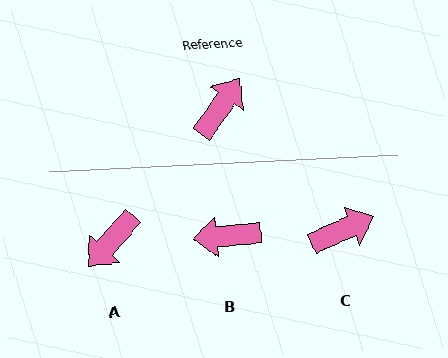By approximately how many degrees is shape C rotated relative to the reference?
Approximately 32 degrees clockwise.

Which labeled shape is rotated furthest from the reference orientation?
A, about 173 degrees away.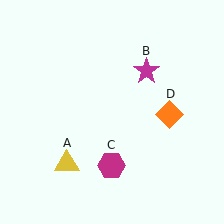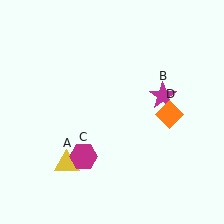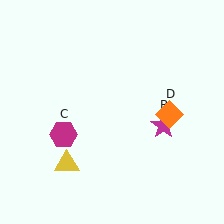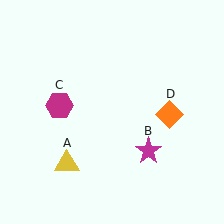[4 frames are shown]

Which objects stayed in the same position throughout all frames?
Yellow triangle (object A) and orange diamond (object D) remained stationary.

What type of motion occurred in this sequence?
The magenta star (object B), magenta hexagon (object C) rotated clockwise around the center of the scene.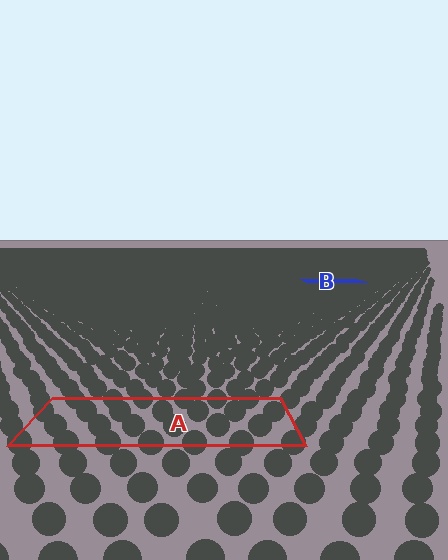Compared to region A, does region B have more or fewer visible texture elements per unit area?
Region B has more texture elements per unit area — they are packed more densely because it is farther away.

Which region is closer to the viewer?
Region A is closer. The texture elements there are larger and more spread out.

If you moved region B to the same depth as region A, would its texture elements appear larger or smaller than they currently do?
They would appear larger. At a closer depth, the same texture elements are projected at a bigger on-screen size.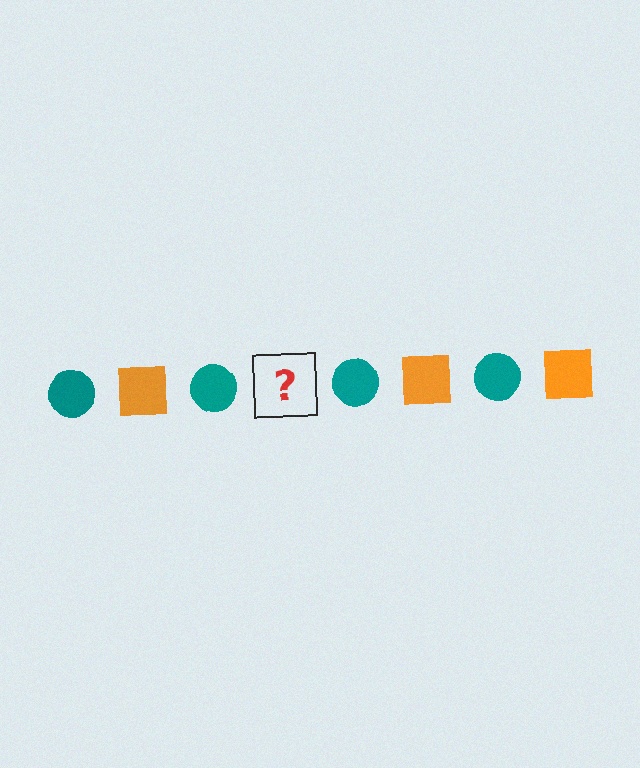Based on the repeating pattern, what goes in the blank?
The blank should be an orange square.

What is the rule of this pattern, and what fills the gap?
The rule is that the pattern alternates between teal circle and orange square. The gap should be filled with an orange square.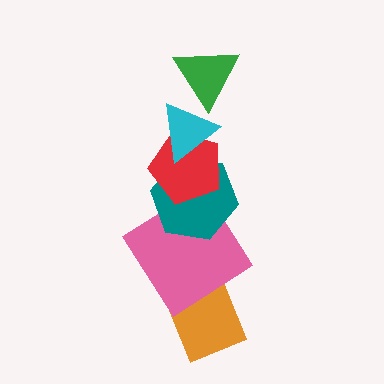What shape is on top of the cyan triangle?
The green triangle is on top of the cyan triangle.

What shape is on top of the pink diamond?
The teal hexagon is on top of the pink diamond.